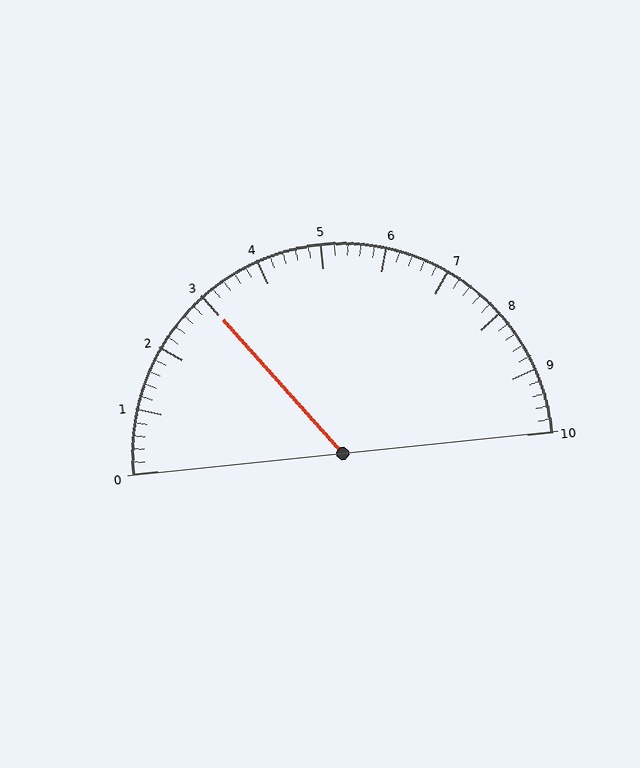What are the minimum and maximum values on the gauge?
The gauge ranges from 0 to 10.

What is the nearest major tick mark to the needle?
The nearest major tick mark is 3.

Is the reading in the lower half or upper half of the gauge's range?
The reading is in the lower half of the range (0 to 10).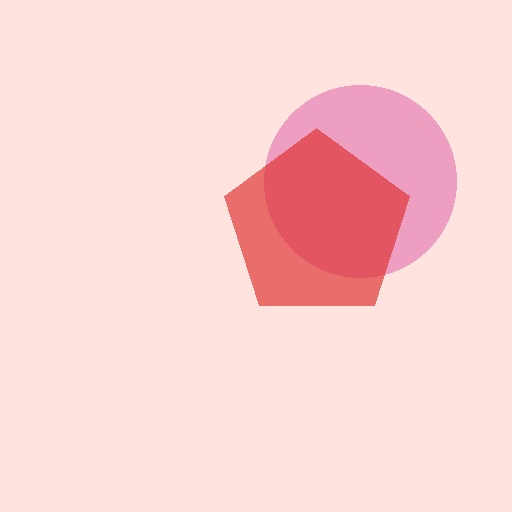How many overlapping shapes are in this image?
There are 2 overlapping shapes in the image.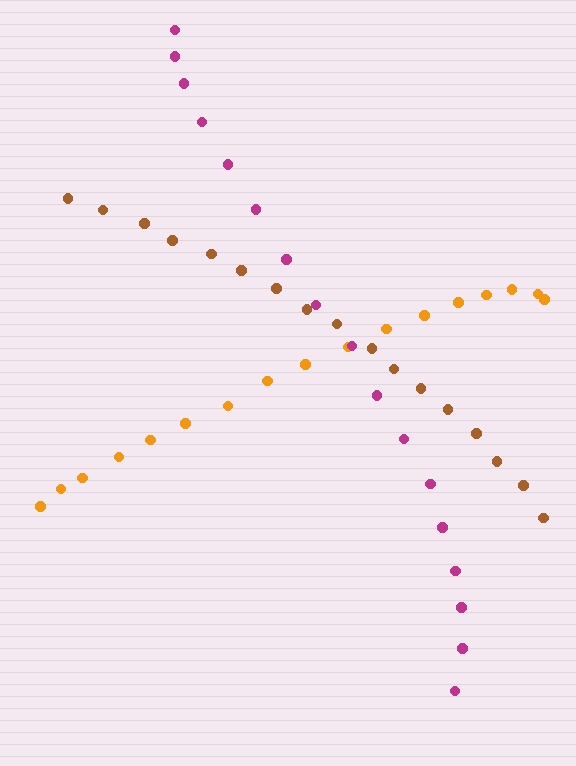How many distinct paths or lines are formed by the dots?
There are 3 distinct paths.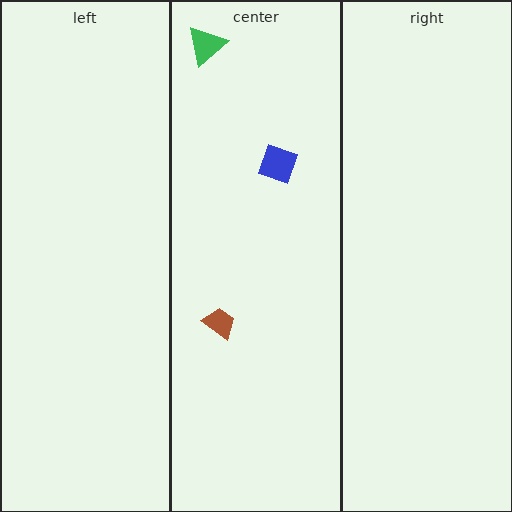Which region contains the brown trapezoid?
The center region.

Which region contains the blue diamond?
The center region.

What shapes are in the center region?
The brown trapezoid, the blue diamond, the green triangle.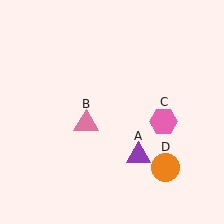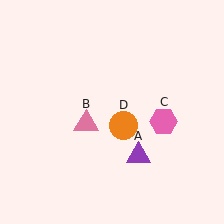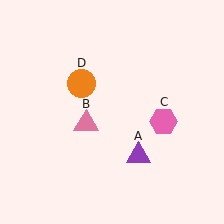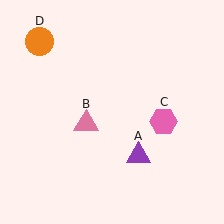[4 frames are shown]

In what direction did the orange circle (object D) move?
The orange circle (object D) moved up and to the left.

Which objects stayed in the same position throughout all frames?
Purple triangle (object A) and pink triangle (object B) and pink hexagon (object C) remained stationary.